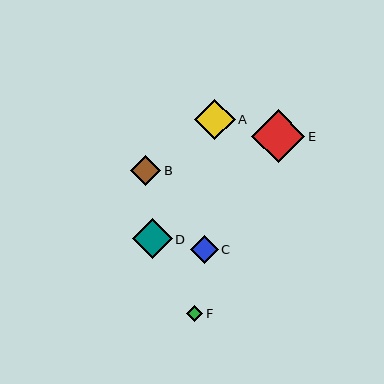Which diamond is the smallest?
Diamond F is the smallest with a size of approximately 16 pixels.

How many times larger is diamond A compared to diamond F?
Diamond A is approximately 2.5 times the size of diamond F.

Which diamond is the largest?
Diamond E is the largest with a size of approximately 53 pixels.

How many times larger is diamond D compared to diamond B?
Diamond D is approximately 1.3 times the size of diamond B.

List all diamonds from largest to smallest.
From largest to smallest: E, A, D, B, C, F.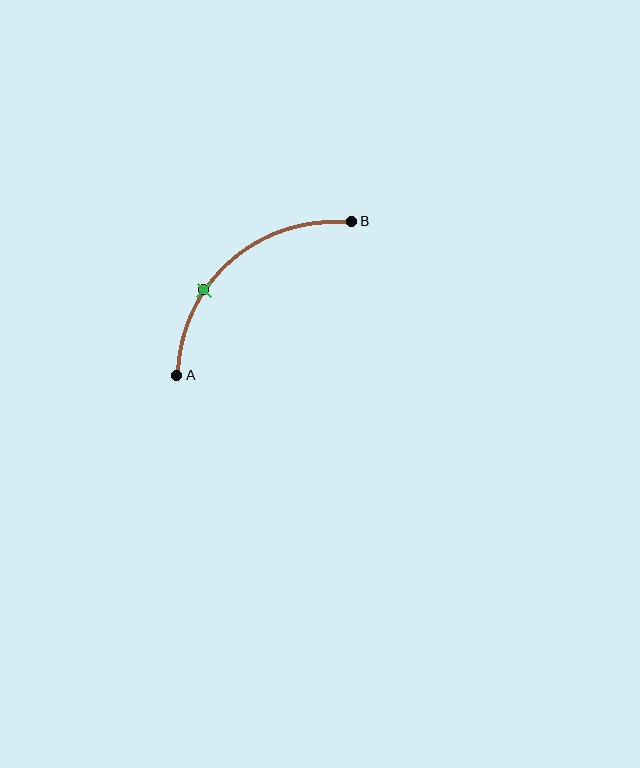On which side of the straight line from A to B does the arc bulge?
The arc bulges above and to the left of the straight line connecting A and B.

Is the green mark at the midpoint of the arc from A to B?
No. The green mark lies on the arc but is closer to endpoint A. The arc midpoint would be at the point on the curve equidistant along the arc from both A and B.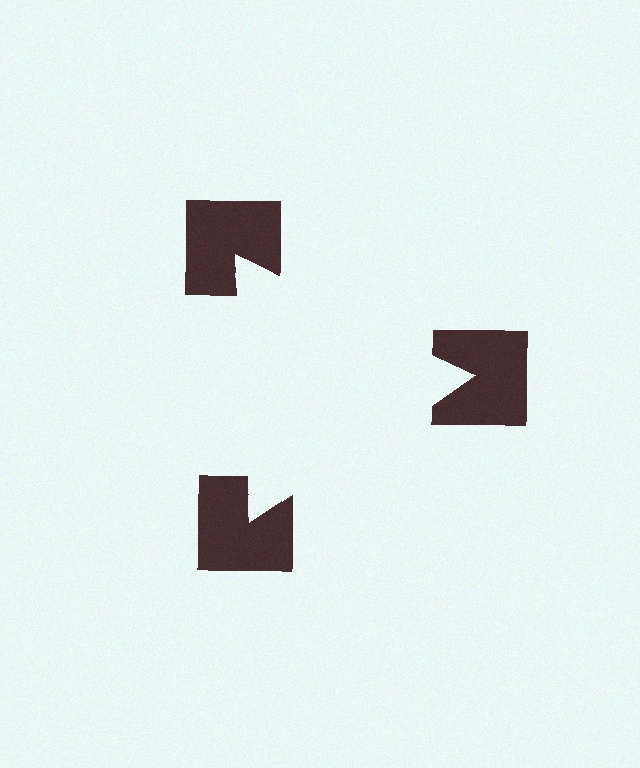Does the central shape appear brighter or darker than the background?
It typically appears slightly brighter than the background, even though no actual brightness change is drawn.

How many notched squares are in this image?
There are 3 — one at each vertex of the illusory triangle.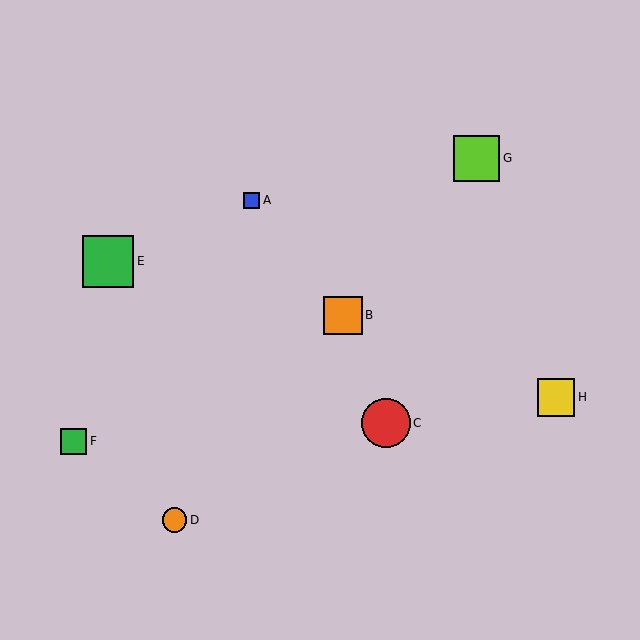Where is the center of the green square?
The center of the green square is at (108, 261).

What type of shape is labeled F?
Shape F is a green square.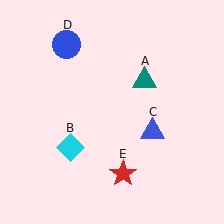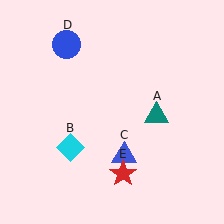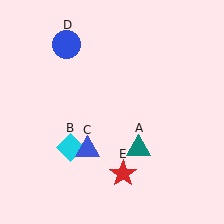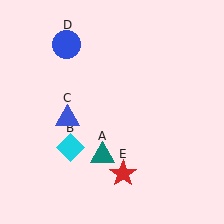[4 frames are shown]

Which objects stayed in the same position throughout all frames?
Cyan diamond (object B) and blue circle (object D) and red star (object E) remained stationary.